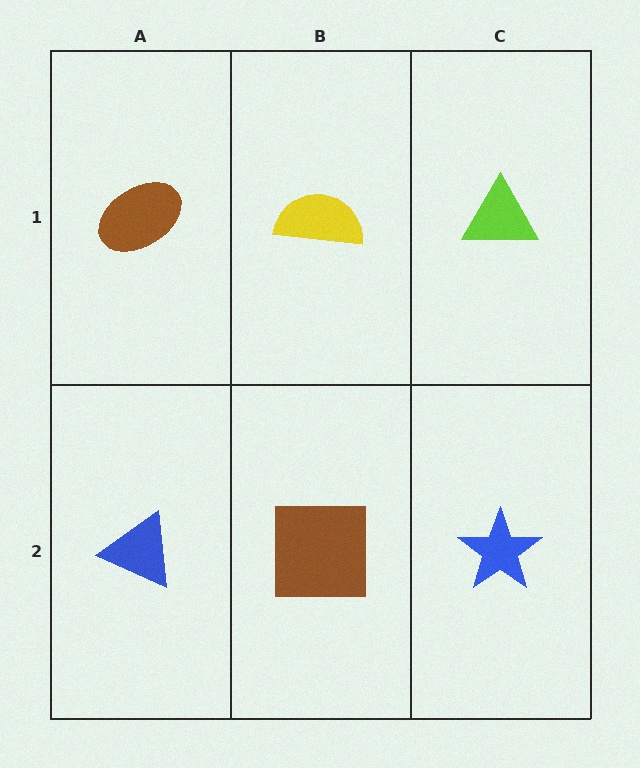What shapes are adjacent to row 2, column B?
A yellow semicircle (row 1, column B), a blue triangle (row 2, column A), a blue star (row 2, column C).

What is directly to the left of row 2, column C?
A brown square.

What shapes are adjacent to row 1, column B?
A brown square (row 2, column B), a brown ellipse (row 1, column A), a lime triangle (row 1, column C).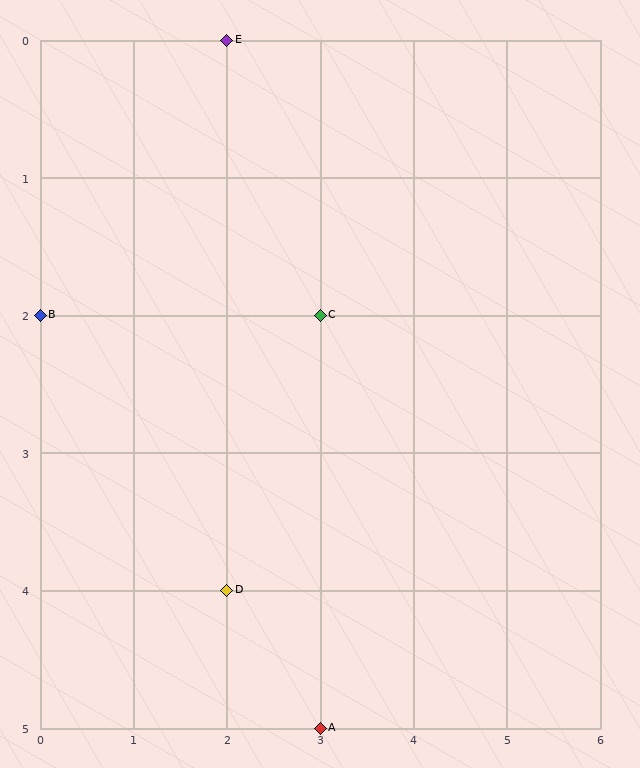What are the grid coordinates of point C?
Point C is at grid coordinates (3, 2).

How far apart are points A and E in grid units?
Points A and E are 1 column and 5 rows apart (about 5.1 grid units diagonally).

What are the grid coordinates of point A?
Point A is at grid coordinates (3, 5).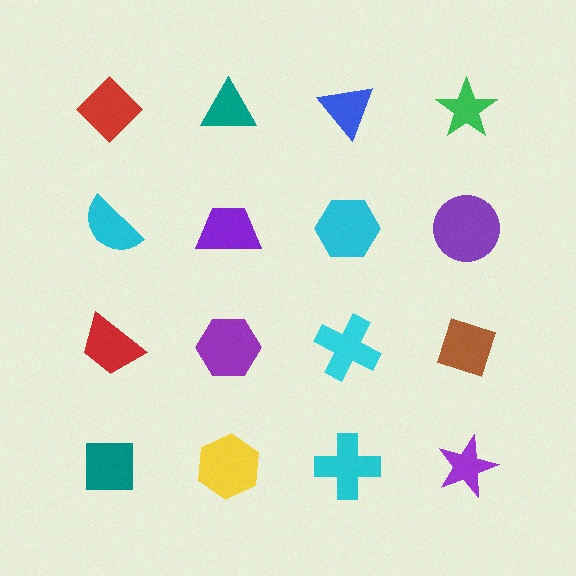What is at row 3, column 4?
A brown diamond.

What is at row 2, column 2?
A purple trapezoid.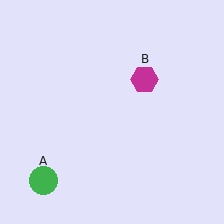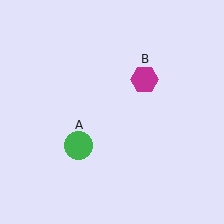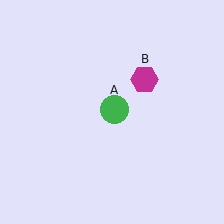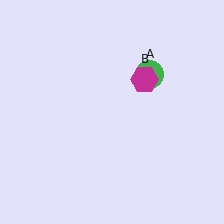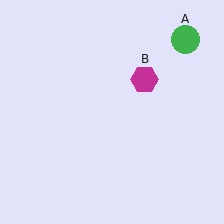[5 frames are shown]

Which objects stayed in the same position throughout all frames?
Magenta hexagon (object B) remained stationary.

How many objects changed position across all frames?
1 object changed position: green circle (object A).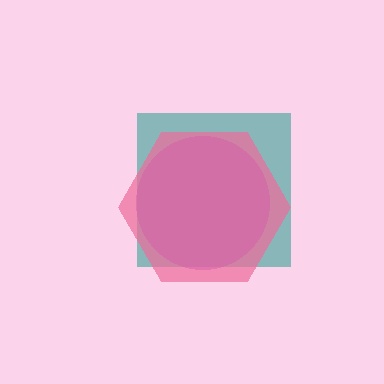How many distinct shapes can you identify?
There are 3 distinct shapes: a teal square, a purple circle, a pink hexagon.